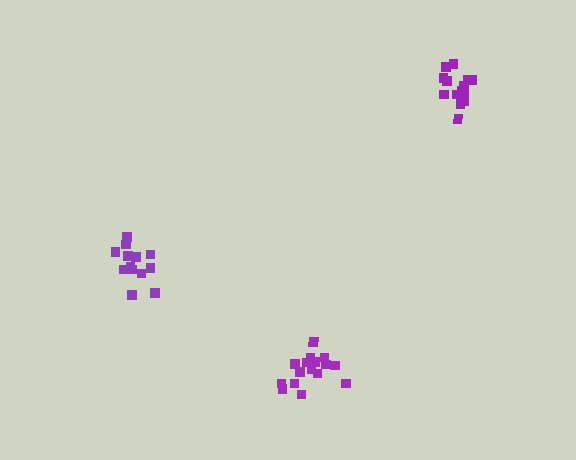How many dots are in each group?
Group 1: 17 dots, Group 2: 13 dots, Group 3: 16 dots (46 total).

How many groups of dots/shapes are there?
There are 3 groups.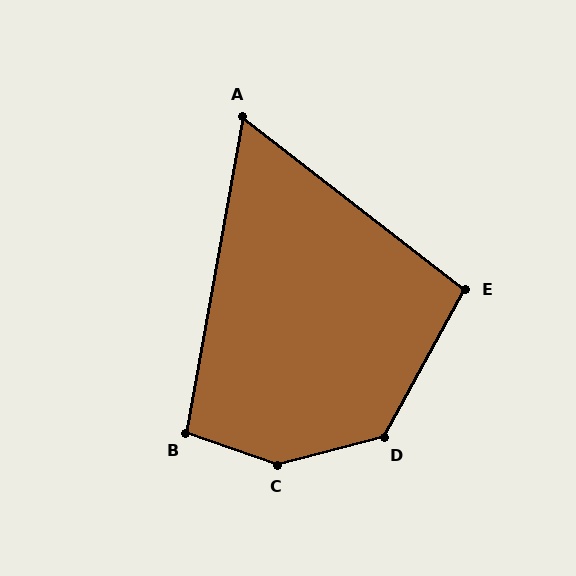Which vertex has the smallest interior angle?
A, at approximately 62 degrees.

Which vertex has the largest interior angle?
C, at approximately 146 degrees.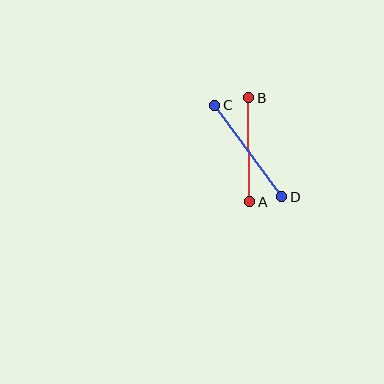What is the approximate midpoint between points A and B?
The midpoint is at approximately (249, 150) pixels.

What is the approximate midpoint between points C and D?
The midpoint is at approximately (248, 151) pixels.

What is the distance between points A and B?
The distance is approximately 104 pixels.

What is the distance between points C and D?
The distance is approximately 114 pixels.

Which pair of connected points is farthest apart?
Points C and D are farthest apart.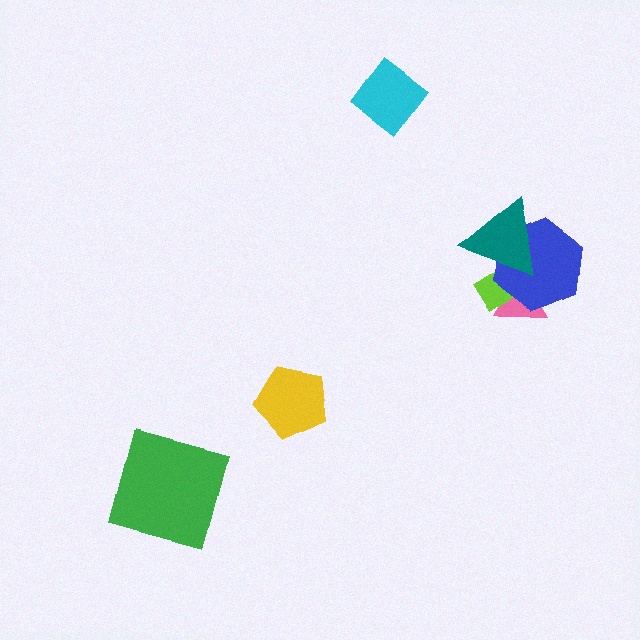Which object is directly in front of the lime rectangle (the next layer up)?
The blue hexagon is directly in front of the lime rectangle.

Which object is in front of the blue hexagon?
The teal triangle is in front of the blue hexagon.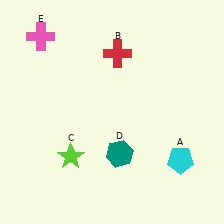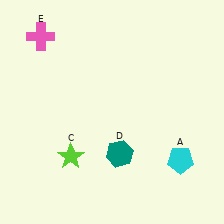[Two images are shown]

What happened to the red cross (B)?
The red cross (B) was removed in Image 2. It was in the top-right area of Image 1.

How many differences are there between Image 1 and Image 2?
There is 1 difference between the two images.